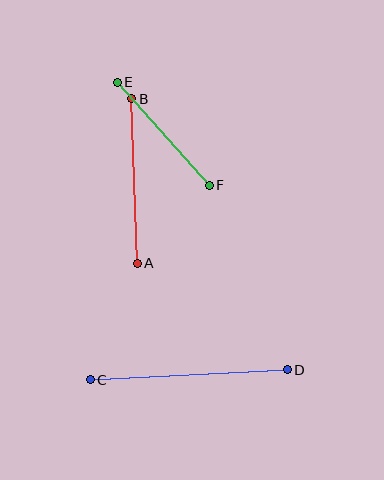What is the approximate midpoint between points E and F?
The midpoint is at approximately (163, 134) pixels.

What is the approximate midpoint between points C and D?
The midpoint is at approximately (189, 375) pixels.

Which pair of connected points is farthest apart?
Points C and D are farthest apart.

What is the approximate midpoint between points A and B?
The midpoint is at approximately (134, 181) pixels.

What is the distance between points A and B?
The distance is approximately 165 pixels.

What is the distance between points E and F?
The distance is approximately 138 pixels.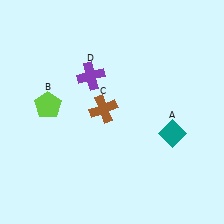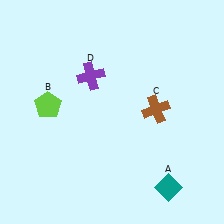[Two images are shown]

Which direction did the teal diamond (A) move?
The teal diamond (A) moved down.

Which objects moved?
The objects that moved are: the teal diamond (A), the brown cross (C).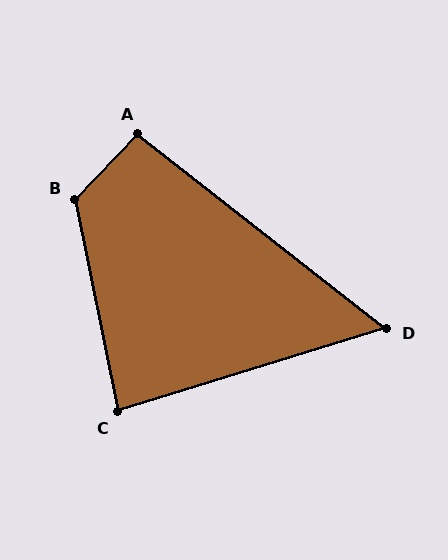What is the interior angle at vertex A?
Approximately 96 degrees (obtuse).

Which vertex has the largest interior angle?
B, at approximately 125 degrees.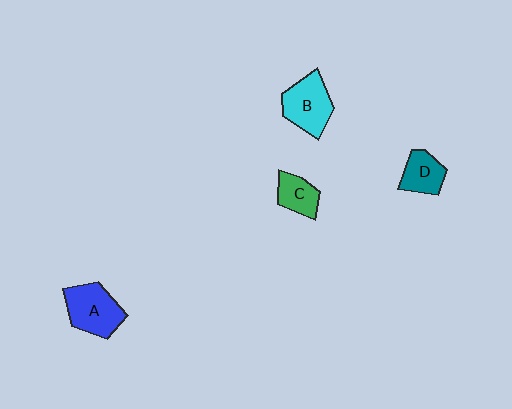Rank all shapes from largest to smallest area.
From largest to smallest: A (blue), B (cyan), D (teal), C (green).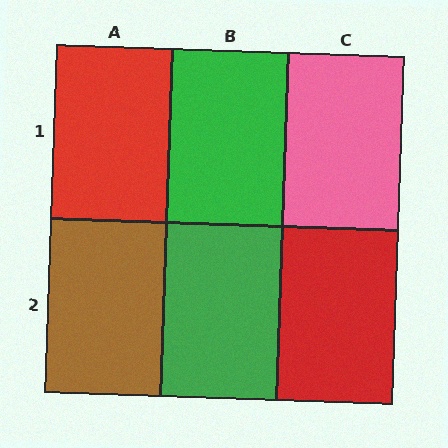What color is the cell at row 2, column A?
Brown.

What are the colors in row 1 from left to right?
Red, green, pink.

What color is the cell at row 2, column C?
Red.